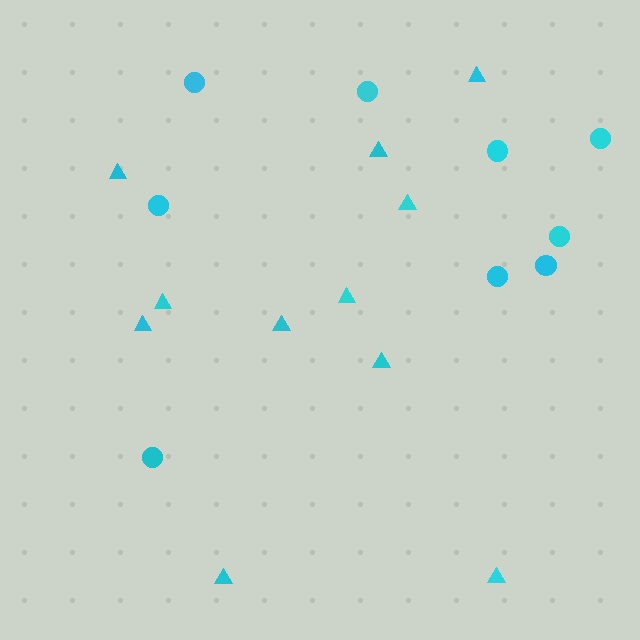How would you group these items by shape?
There are 2 groups: one group of triangles (11) and one group of circles (9).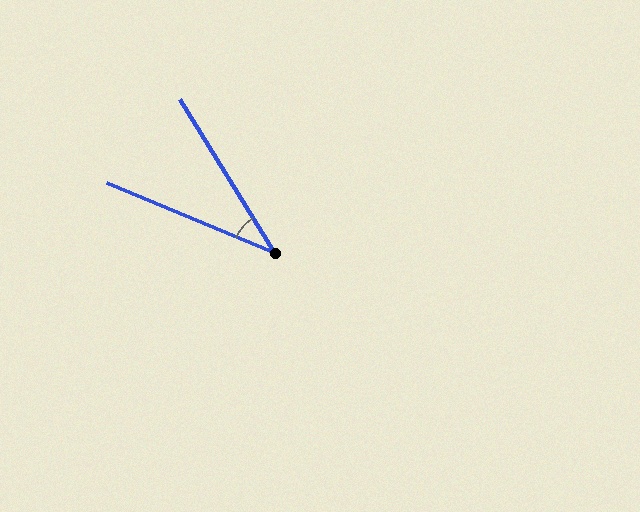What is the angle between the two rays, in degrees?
Approximately 36 degrees.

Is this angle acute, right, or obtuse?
It is acute.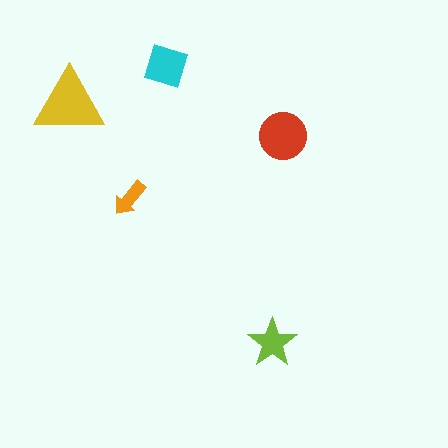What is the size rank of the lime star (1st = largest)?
4th.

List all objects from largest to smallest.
The yellow triangle, the red circle, the cyan square, the lime star, the orange arrow.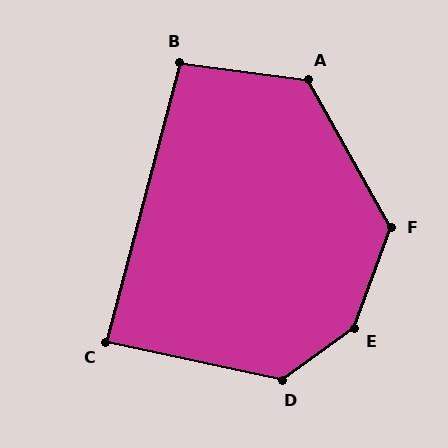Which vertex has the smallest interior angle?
C, at approximately 87 degrees.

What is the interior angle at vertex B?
Approximately 97 degrees (obtuse).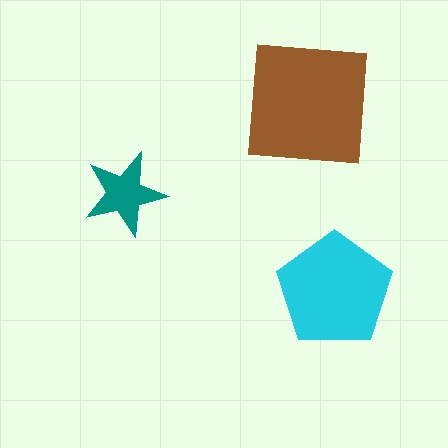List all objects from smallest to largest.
The teal star, the cyan pentagon, the brown square.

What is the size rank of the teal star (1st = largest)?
3rd.